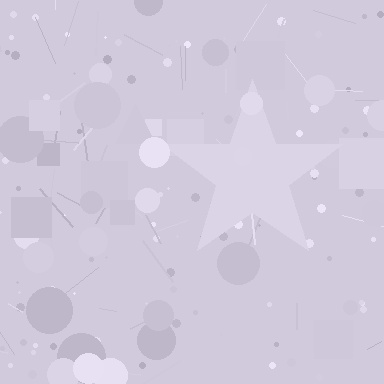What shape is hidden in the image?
A star is hidden in the image.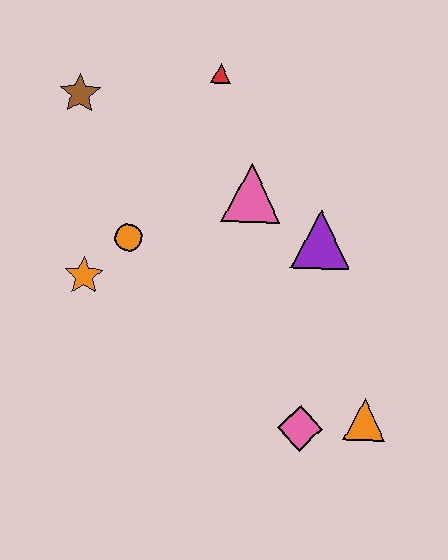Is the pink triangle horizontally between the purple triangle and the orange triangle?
No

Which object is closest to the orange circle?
The orange star is closest to the orange circle.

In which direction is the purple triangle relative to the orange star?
The purple triangle is to the right of the orange star.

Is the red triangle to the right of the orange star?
Yes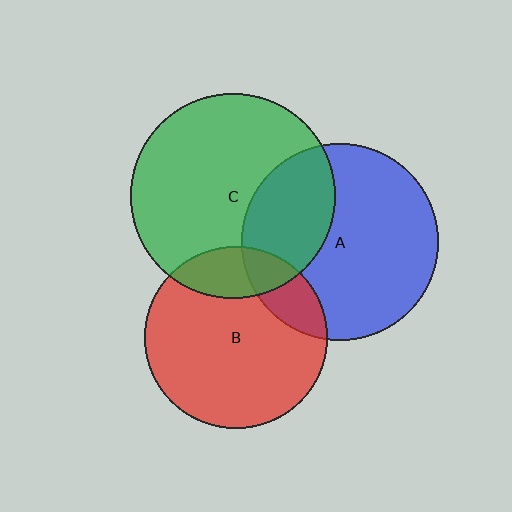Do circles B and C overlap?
Yes.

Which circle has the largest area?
Circle C (green).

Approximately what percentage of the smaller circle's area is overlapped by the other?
Approximately 20%.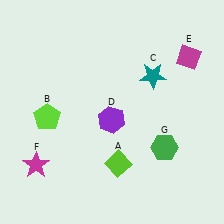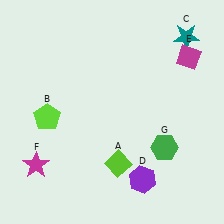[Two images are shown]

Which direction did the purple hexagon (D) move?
The purple hexagon (D) moved down.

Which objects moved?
The objects that moved are: the teal star (C), the purple hexagon (D).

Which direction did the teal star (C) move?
The teal star (C) moved up.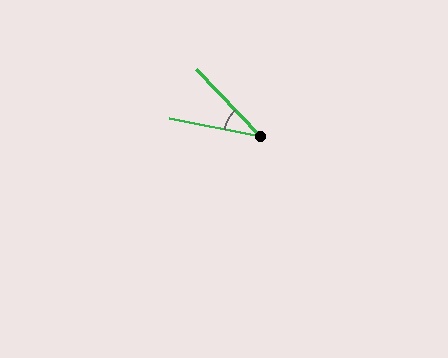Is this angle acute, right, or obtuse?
It is acute.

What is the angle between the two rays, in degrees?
Approximately 35 degrees.